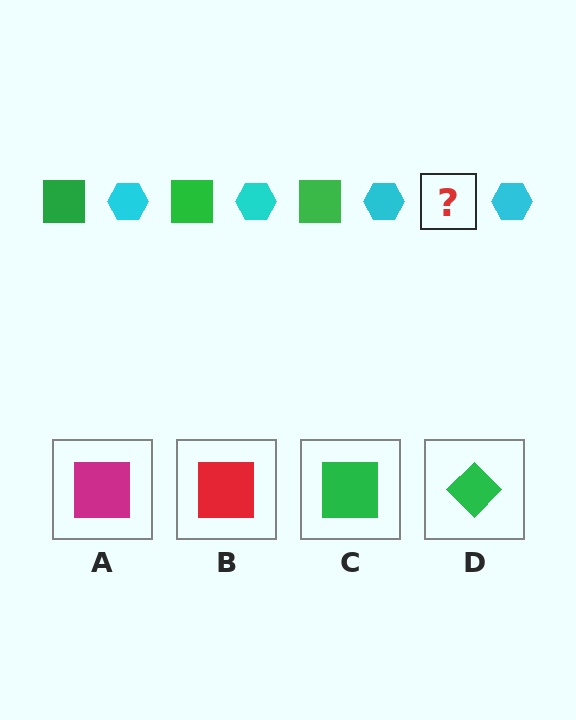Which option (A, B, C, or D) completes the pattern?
C.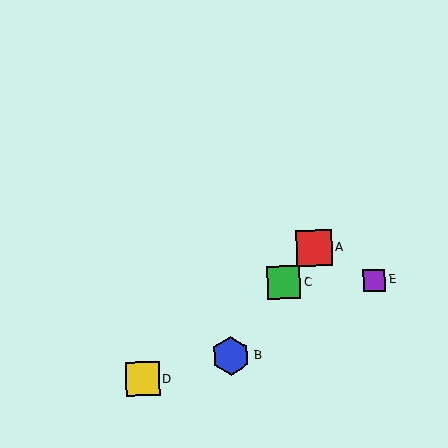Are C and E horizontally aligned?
Yes, both are at y≈283.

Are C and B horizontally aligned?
No, C is at y≈283 and B is at y≈356.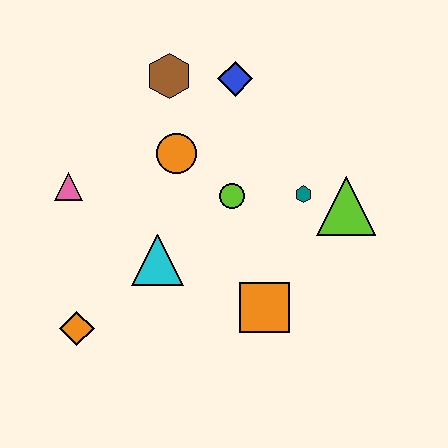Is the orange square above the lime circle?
No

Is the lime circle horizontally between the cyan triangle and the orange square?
Yes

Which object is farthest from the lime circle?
The orange diamond is farthest from the lime circle.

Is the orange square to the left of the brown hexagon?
No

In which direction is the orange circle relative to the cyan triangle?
The orange circle is above the cyan triangle.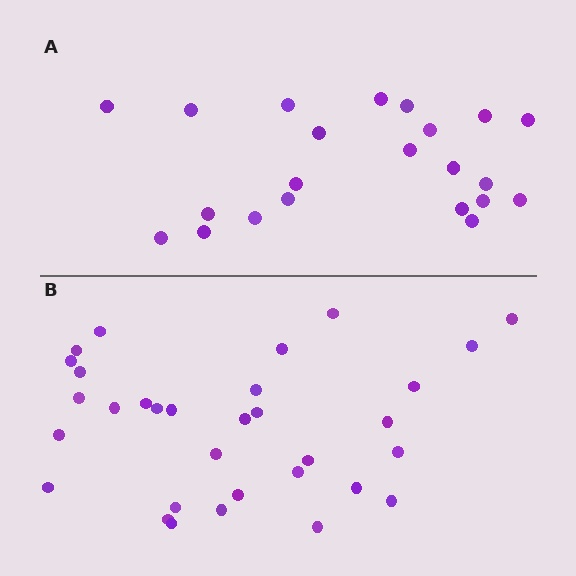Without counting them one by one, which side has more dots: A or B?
Region B (the bottom region) has more dots.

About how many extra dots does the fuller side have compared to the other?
Region B has roughly 10 or so more dots than region A.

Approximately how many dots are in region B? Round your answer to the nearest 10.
About 30 dots. (The exact count is 32, which rounds to 30.)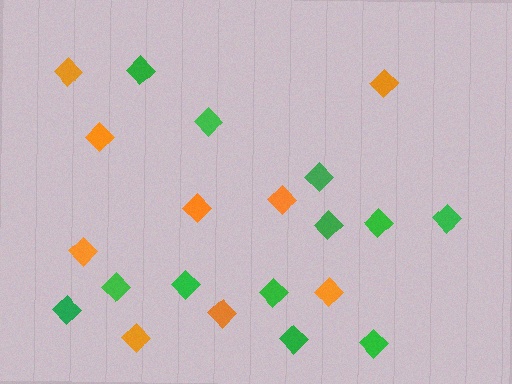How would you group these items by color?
There are 2 groups: one group of green diamonds (12) and one group of orange diamonds (9).